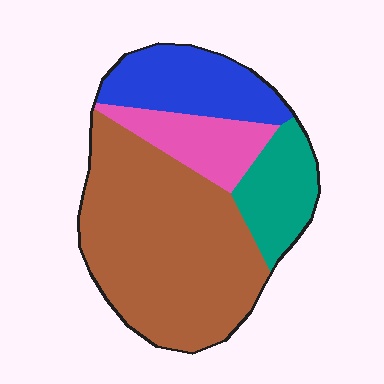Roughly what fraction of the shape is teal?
Teal covers 14% of the shape.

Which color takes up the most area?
Brown, at roughly 55%.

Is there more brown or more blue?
Brown.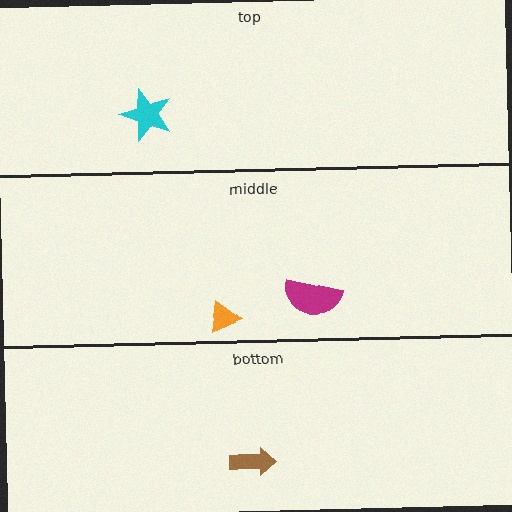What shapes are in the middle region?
The magenta semicircle, the orange triangle.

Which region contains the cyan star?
The top region.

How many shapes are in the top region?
1.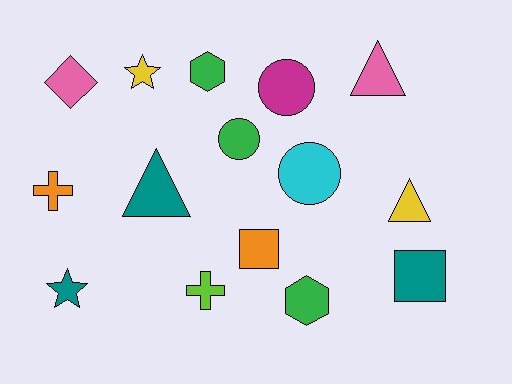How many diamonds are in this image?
There is 1 diamond.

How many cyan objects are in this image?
There is 1 cyan object.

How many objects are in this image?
There are 15 objects.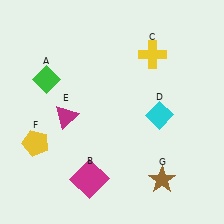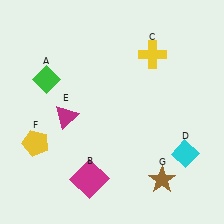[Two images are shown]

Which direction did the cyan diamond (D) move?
The cyan diamond (D) moved down.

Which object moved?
The cyan diamond (D) moved down.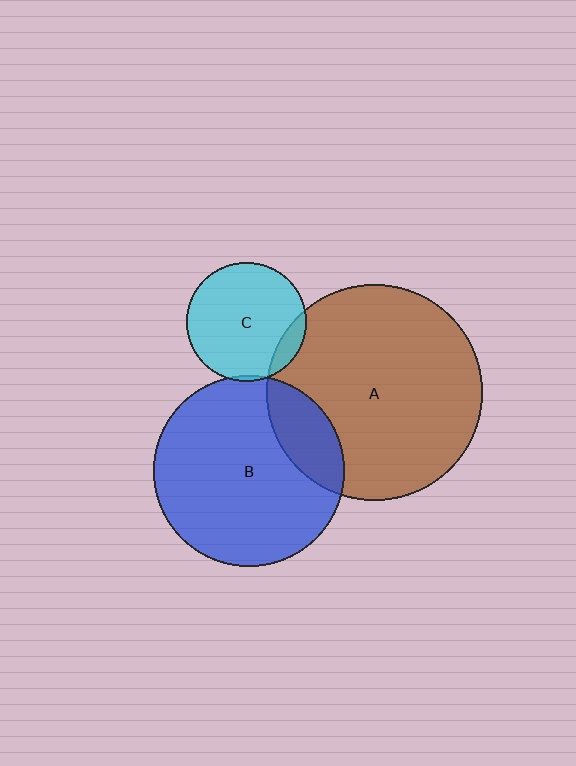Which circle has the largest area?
Circle A (brown).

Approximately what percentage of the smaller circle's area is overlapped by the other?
Approximately 5%.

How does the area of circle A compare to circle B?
Approximately 1.3 times.